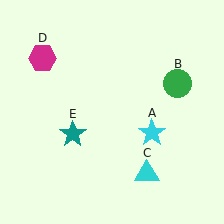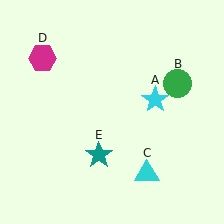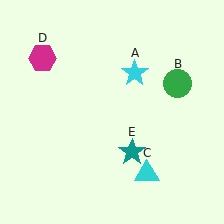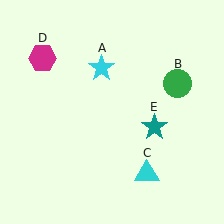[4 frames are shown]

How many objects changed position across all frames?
2 objects changed position: cyan star (object A), teal star (object E).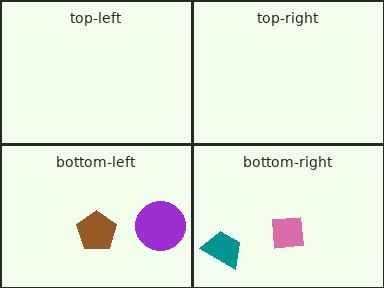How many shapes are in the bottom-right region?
2.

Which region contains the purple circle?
The bottom-left region.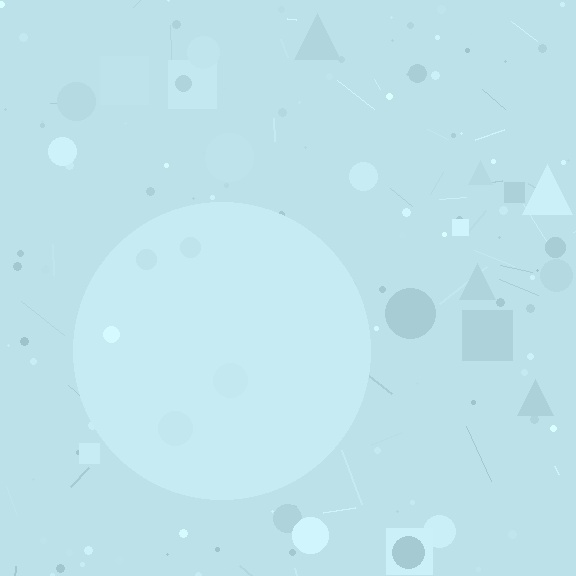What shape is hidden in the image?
A circle is hidden in the image.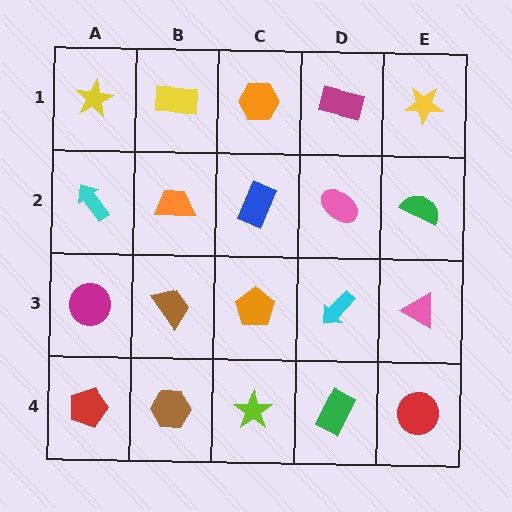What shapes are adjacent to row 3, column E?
A green semicircle (row 2, column E), a red circle (row 4, column E), a cyan arrow (row 3, column D).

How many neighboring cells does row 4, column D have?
3.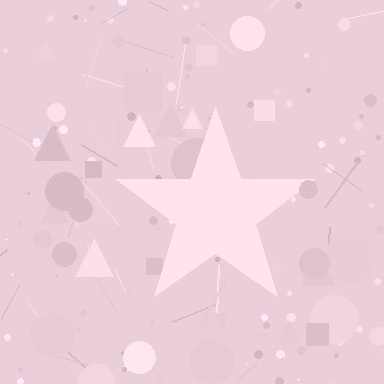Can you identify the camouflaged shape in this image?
The camouflaged shape is a star.